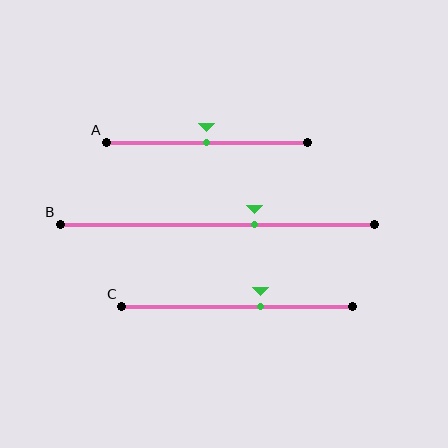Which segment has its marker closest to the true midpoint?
Segment A has its marker closest to the true midpoint.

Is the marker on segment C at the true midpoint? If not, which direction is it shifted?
No, the marker on segment C is shifted to the right by about 10% of the segment length.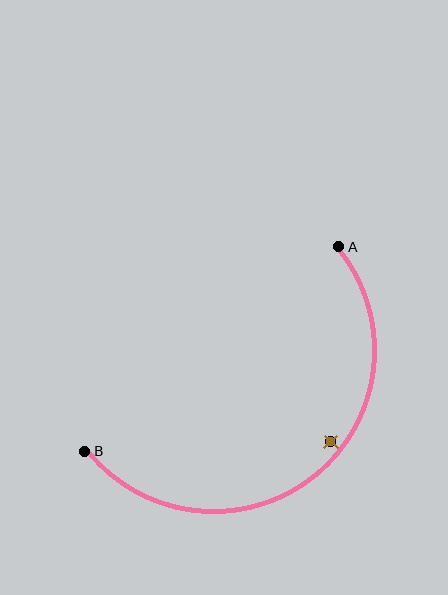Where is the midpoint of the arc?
The arc midpoint is the point on the curve farthest from the straight line joining A and B. It sits below and to the right of that line.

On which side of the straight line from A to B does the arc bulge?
The arc bulges below and to the right of the straight line connecting A and B.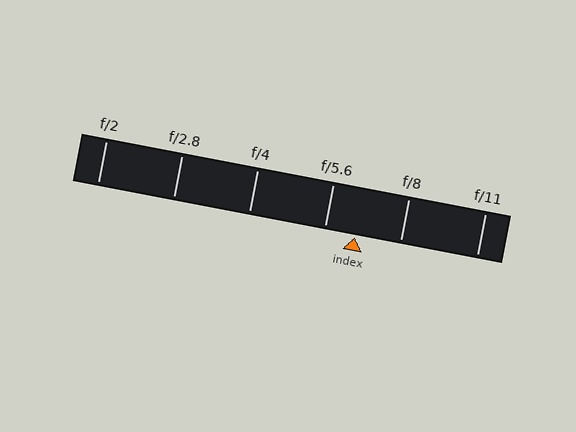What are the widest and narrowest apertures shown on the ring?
The widest aperture shown is f/2 and the narrowest is f/11.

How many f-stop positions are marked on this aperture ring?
There are 6 f-stop positions marked.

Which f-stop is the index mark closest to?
The index mark is closest to f/5.6.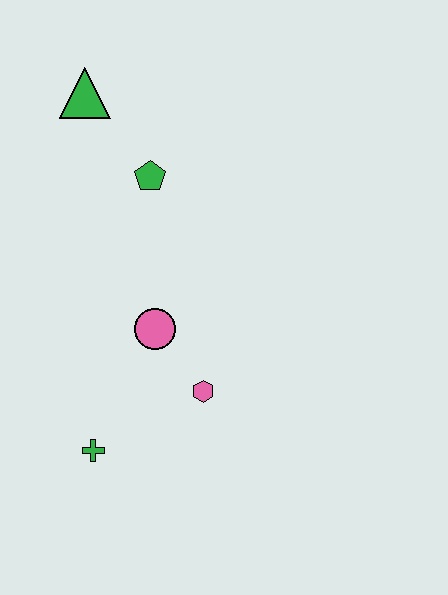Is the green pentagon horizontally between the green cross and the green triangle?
No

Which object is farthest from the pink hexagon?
The green triangle is farthest from the pink hexagon.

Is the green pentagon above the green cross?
Yes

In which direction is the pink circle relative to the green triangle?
The pink circle is below the green triangle.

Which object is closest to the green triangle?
The green pentagon is closest to the green triangle.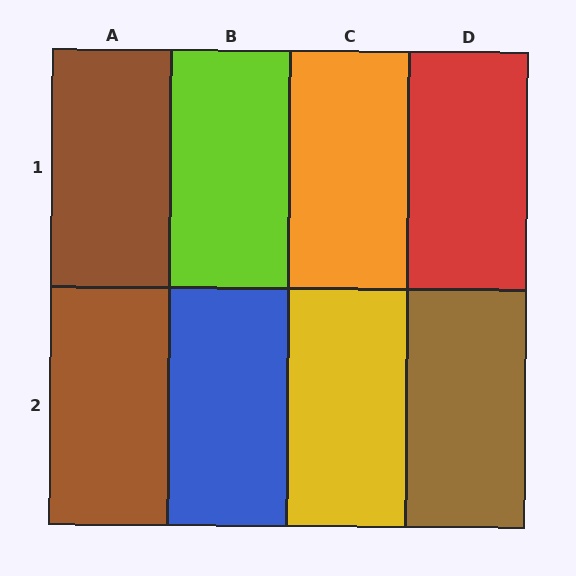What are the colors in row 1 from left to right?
Brown, lime, orange, red.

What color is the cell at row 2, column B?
Blue.